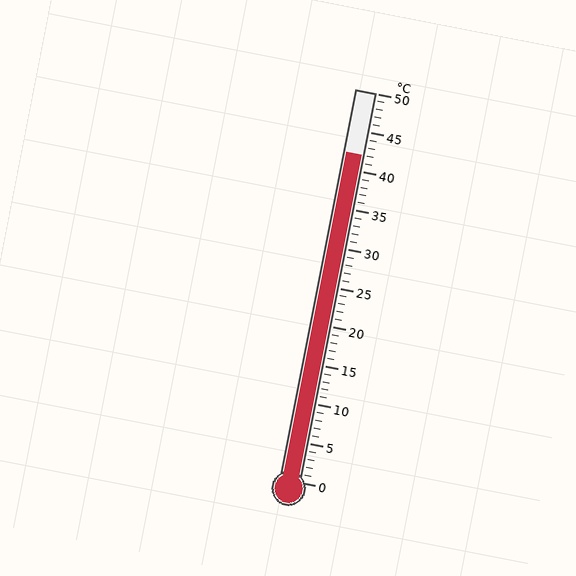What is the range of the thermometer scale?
The thermometer scale ranges from 0°C to 50°C.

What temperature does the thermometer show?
The thermometer shows approximately 42°C.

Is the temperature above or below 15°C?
The temperature is above 15°C.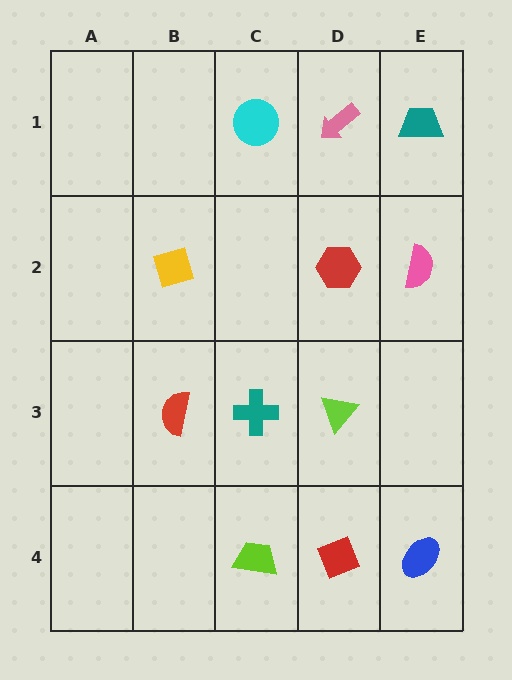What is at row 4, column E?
A blue ellipse.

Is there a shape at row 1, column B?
No, that cell is empty.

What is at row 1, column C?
A cyan circle.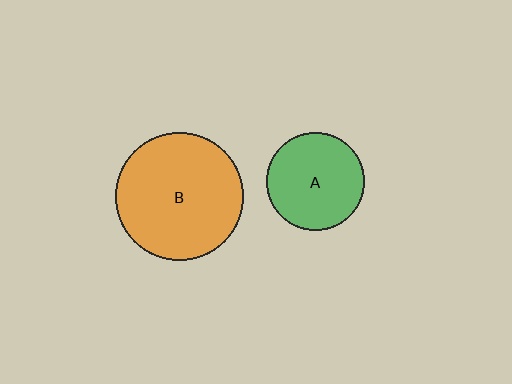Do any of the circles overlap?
No, none of the circles overlap.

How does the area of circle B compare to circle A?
Approximately 1.7 times.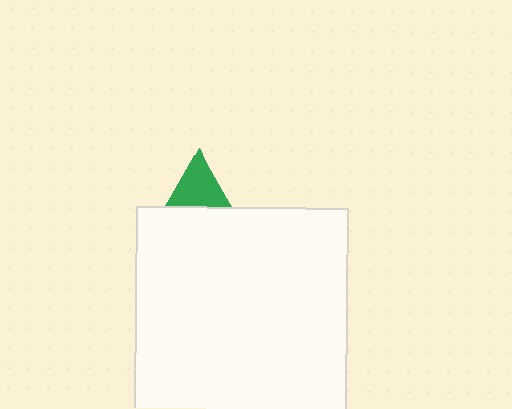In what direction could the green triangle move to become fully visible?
The green triangle could move up. That would shift it out from behind the white square entirely.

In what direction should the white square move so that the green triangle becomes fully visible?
The white square should move down. That is the shortest direction to clear the overlap and leave the green triangle fully visible.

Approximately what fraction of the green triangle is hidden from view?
Roughly 69% of the green triangle is hidden behind the white square.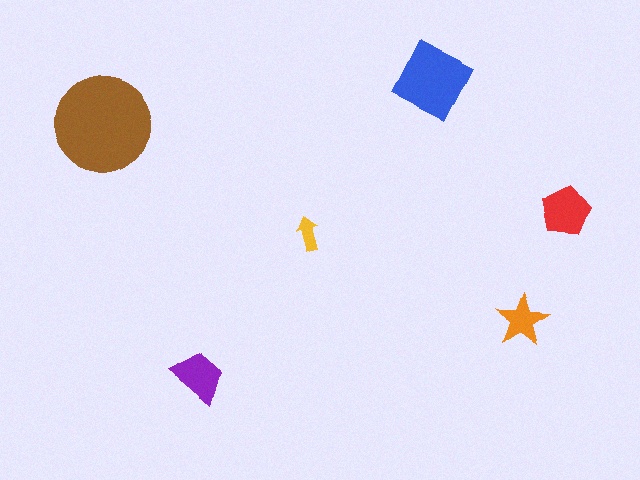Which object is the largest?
The brown circle.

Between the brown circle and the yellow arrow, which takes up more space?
The brown circle.